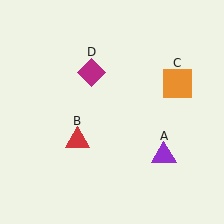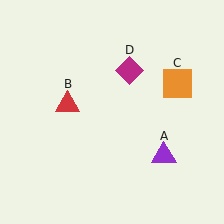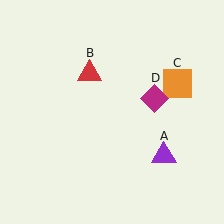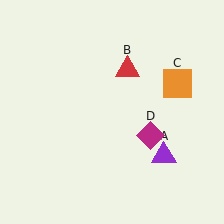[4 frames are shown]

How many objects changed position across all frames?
2 objects changed position: red triangle (object B), magenta diamond (object D).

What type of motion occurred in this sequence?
The red triangle (object B), magenta diamond (object D) rotated clockwise around the center of the scene.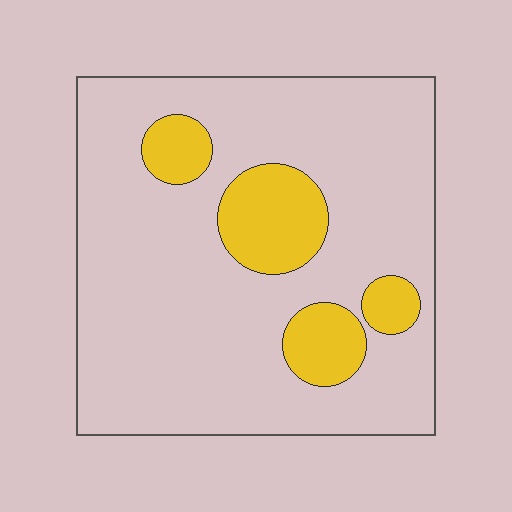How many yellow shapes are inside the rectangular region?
4.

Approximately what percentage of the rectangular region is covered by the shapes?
Approximately 15%.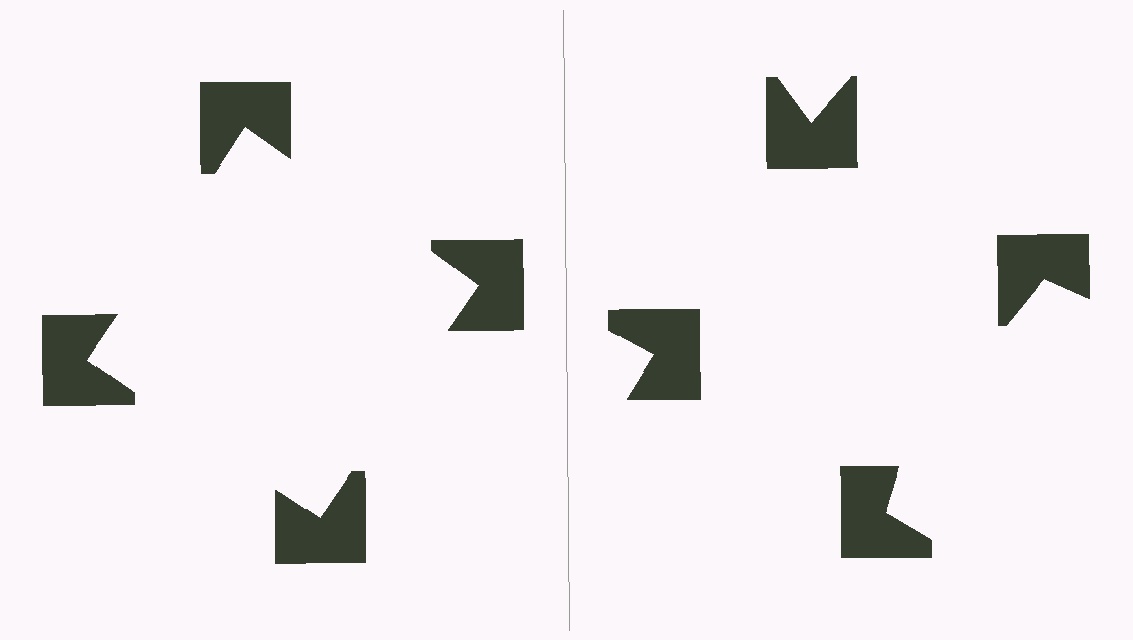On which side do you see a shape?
An illusory square appears on the left side. On the right side the wedge cuts are rotated, so no coherent shape forms.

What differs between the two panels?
The notched squares are positioned identically on both sides; only the wedge orientations differ. On the left they align to a square; on the right they are misaligned.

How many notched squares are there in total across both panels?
8 — 4 on each side.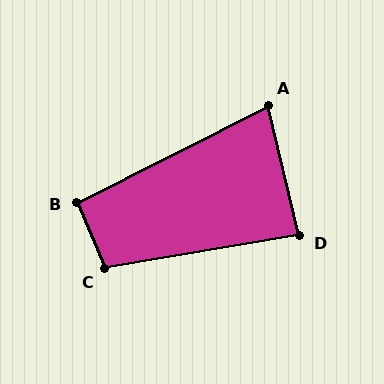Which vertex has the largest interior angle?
C, at approximately 104 degrees.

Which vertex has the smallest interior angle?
A, at approximately 76 degrees.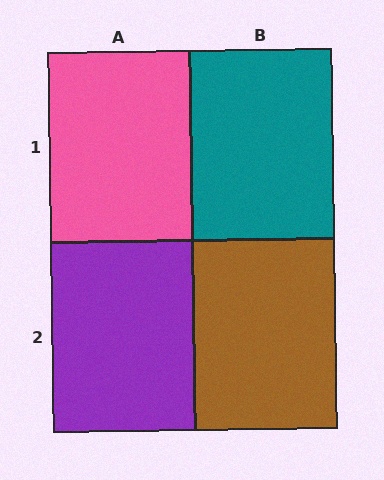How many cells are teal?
1 cell is teal.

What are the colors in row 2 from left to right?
Purple, brown.